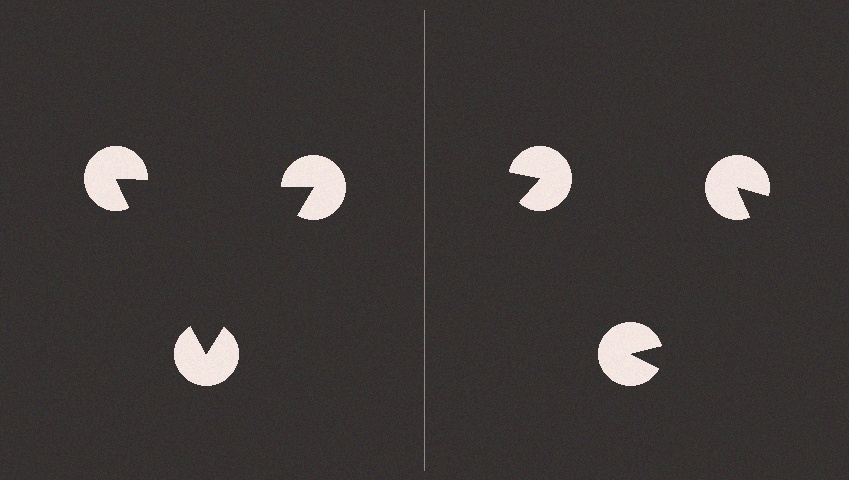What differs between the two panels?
The pac-man discs are positioned identically on both sides; only the wedge orientations differ. On the left they align to a triangle; on the right they are misaligned.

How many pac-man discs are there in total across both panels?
6 — 3 on each side.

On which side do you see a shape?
An illusory triangle appears on the left side. On the right side the wedge cuts are rotated, so no coherent shape forms.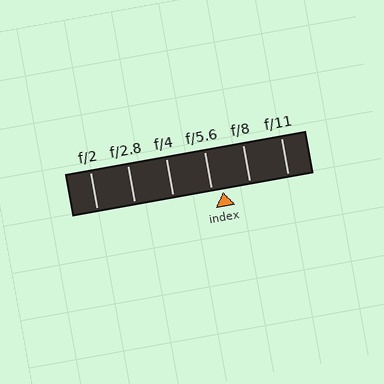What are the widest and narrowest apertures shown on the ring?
The widest aperture shown is f/2 and the narrowest is f/11.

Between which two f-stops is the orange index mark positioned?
The index mark is between f/5.6 and f/8.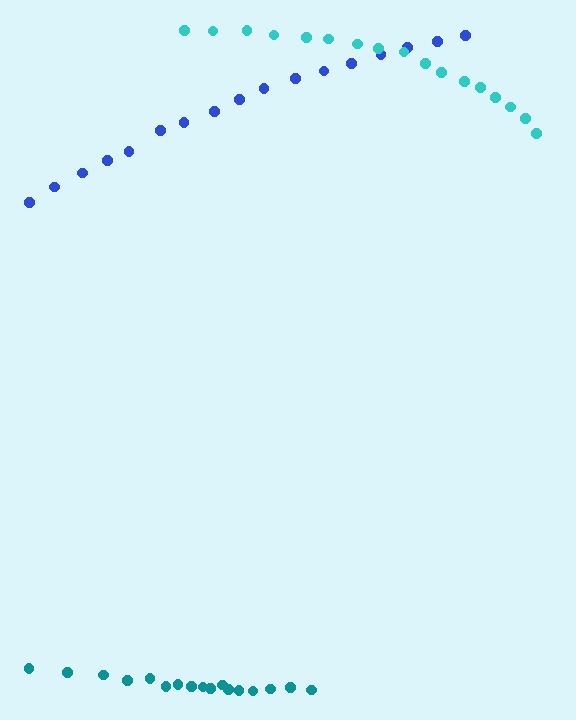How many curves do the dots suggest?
There are 3 distinct paths.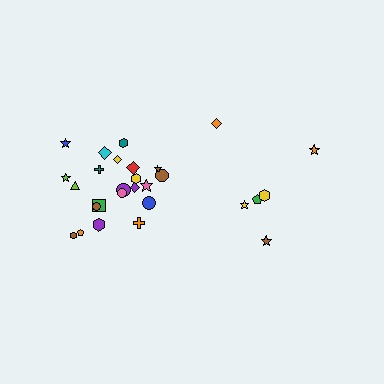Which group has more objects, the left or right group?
The left group.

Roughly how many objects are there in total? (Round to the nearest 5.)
Roughly 30 objects in total.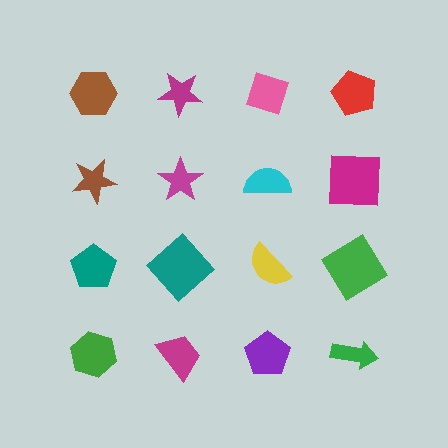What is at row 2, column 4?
A magenta square.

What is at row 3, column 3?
A yellow semicircle.